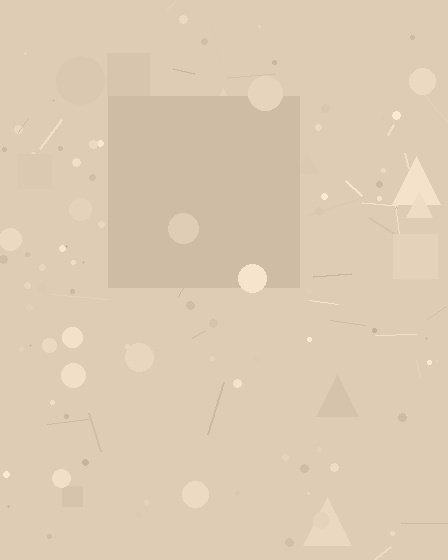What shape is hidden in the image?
A square is hidden in the image.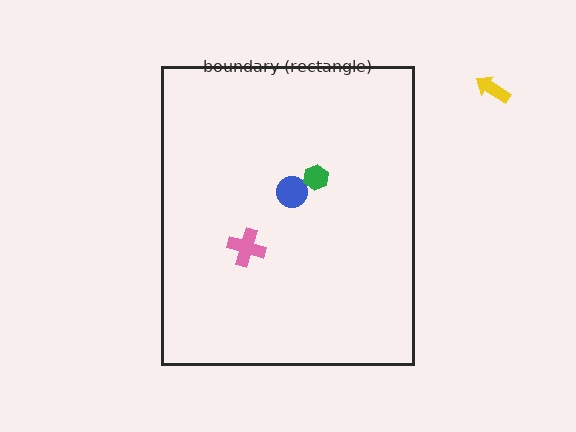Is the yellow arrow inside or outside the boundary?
Outside.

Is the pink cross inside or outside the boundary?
Inside.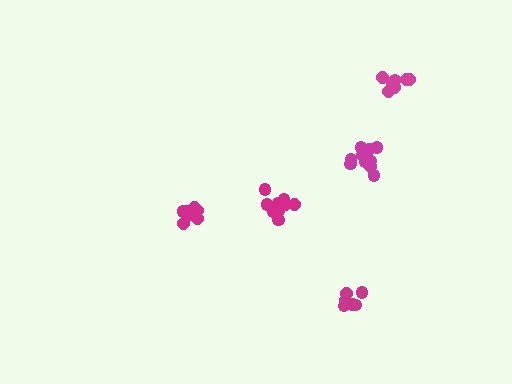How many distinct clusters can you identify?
There are 5 distinct clusters.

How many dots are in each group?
Group 1: 8 dots, Group 2: 10 dots, Group 3: 10 dots, Group 4: 8 dots, Group 5: 6 dots (42 total).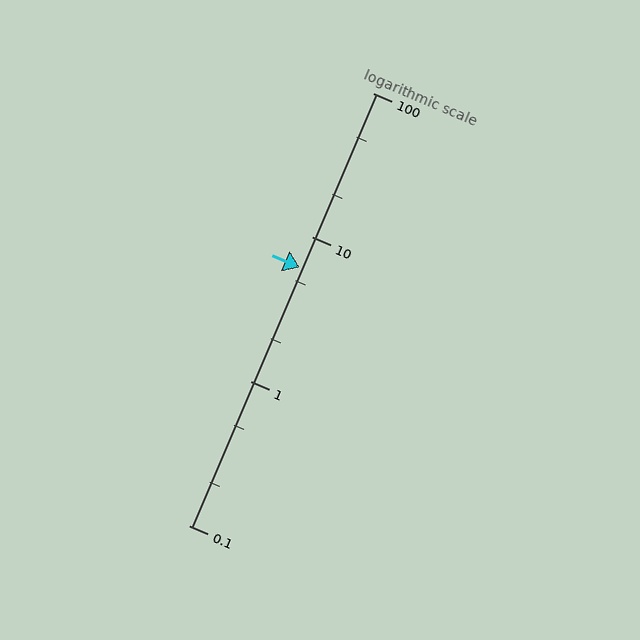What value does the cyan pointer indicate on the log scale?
The pointer indicates approximately 6.2.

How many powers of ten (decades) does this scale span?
The scale spans 3 decades, from 0.1 to 100.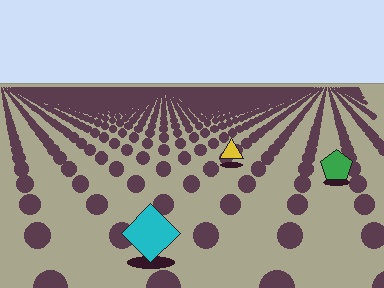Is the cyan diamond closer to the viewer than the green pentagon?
Yes. The cyan diamond is closer — you can tell from the texture gradient: the ground texture is coarser near it.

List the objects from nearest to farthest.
From nearest to farthest: the cyan diamond, the green pentagon, the yellow triangle.